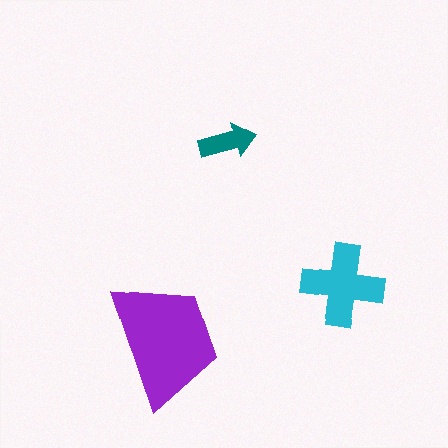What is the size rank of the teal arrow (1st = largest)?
3rd.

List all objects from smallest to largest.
The teal arrow, the cyan cross, the purple trapezoid.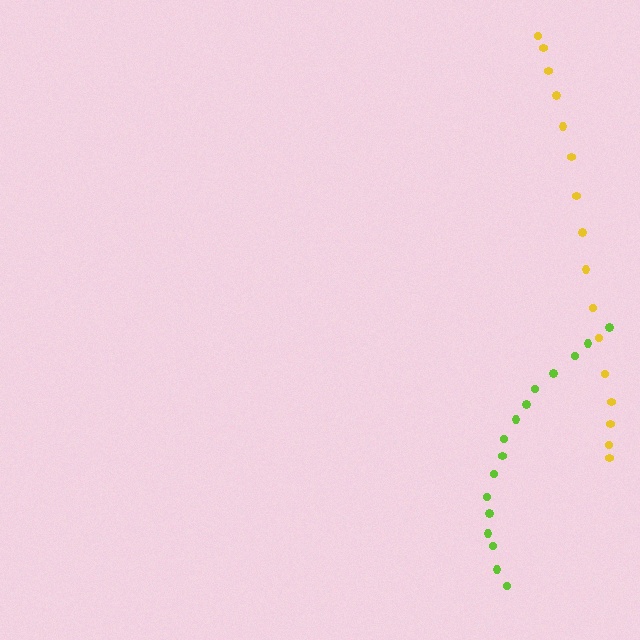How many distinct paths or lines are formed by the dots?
There are 2 distinct paths.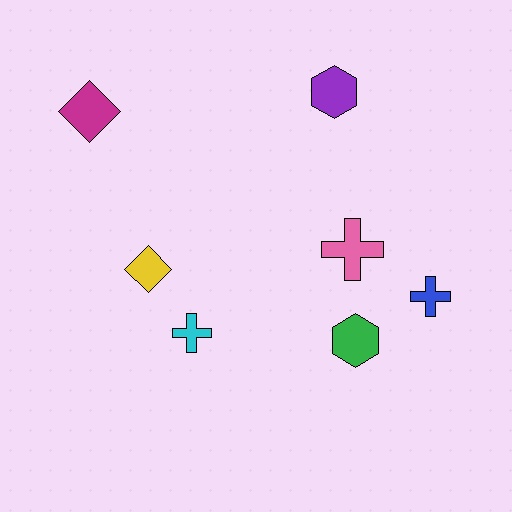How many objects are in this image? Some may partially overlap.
There are 7 objects.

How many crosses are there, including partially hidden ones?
There are 3 crosses.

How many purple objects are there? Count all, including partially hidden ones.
There is 1 purple object.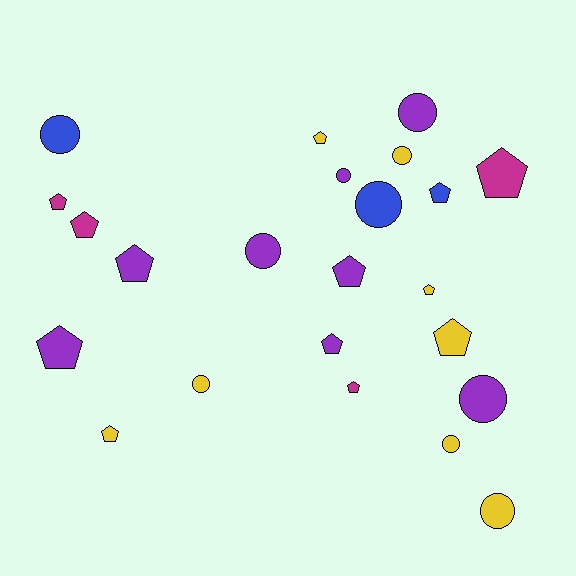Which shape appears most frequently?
Pentagon, with 13 objects.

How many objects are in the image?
There are 23 objects.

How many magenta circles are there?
There are no magenta circles.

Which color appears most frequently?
Yellow, with 8 objects.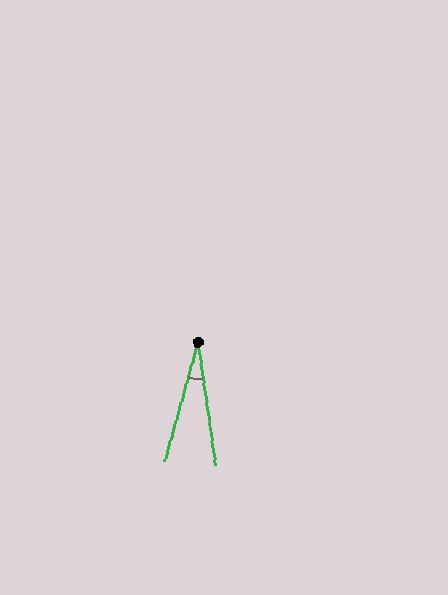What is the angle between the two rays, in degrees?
Approximately 24 degrees.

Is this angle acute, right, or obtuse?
It is acute.